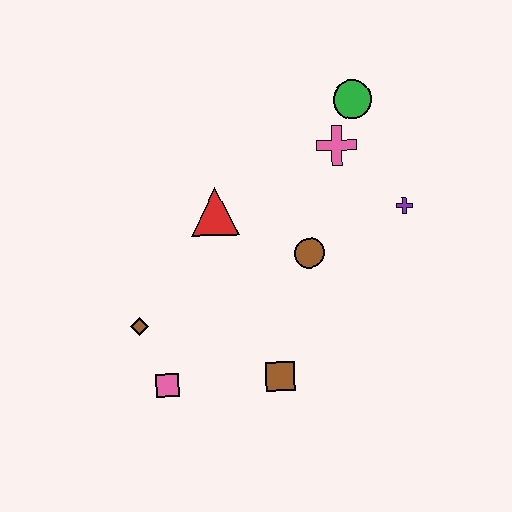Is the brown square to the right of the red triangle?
Yes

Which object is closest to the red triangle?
The brown circle is closest to the red triangle.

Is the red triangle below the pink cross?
Yes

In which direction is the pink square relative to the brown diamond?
The pink square is below the brown diamond.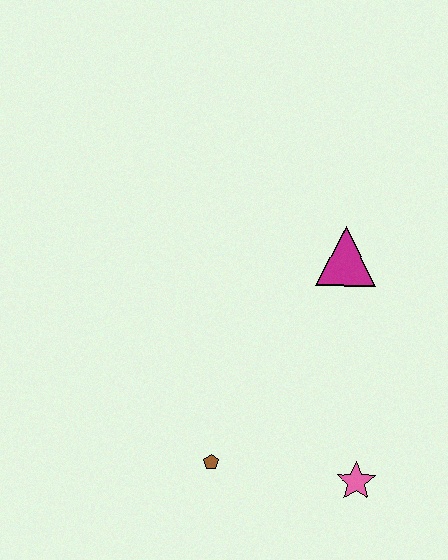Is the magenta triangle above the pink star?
Yes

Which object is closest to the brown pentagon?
The pink star is closest to the brown pentagon.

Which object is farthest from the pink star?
The magenta triangle is farthest from the pink star.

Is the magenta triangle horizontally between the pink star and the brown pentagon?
Yes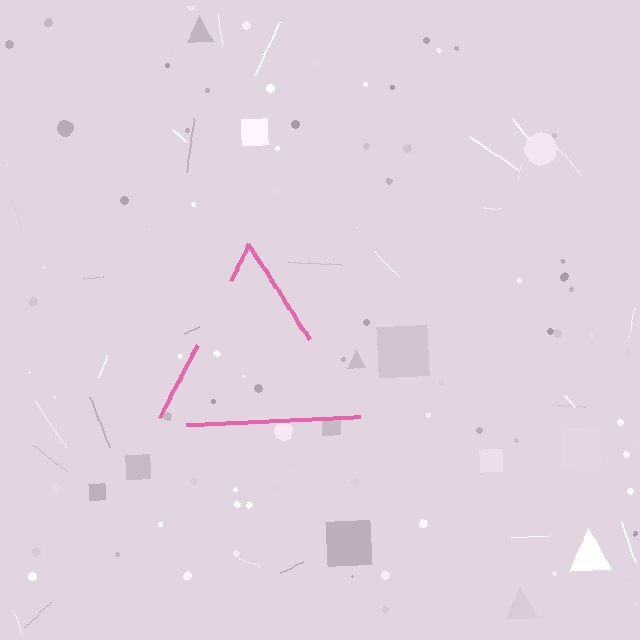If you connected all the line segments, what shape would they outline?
They would outline a triangle.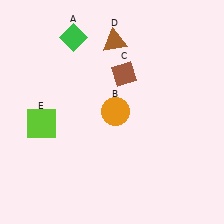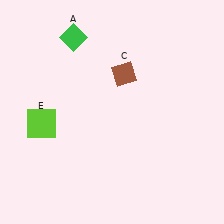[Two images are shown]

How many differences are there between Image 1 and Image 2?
There are 2 differences between the two images.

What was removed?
The orange circle (B), the brown triangle (D) were removed in Image 2.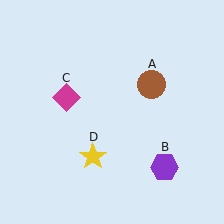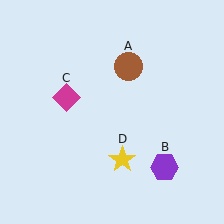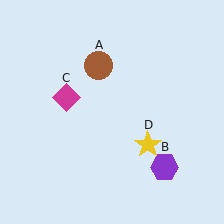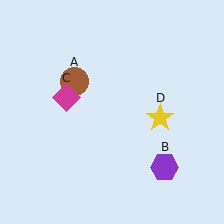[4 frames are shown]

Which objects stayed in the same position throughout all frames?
Purple hexagon (object B) and magenta diamond (object C) remained stationary.